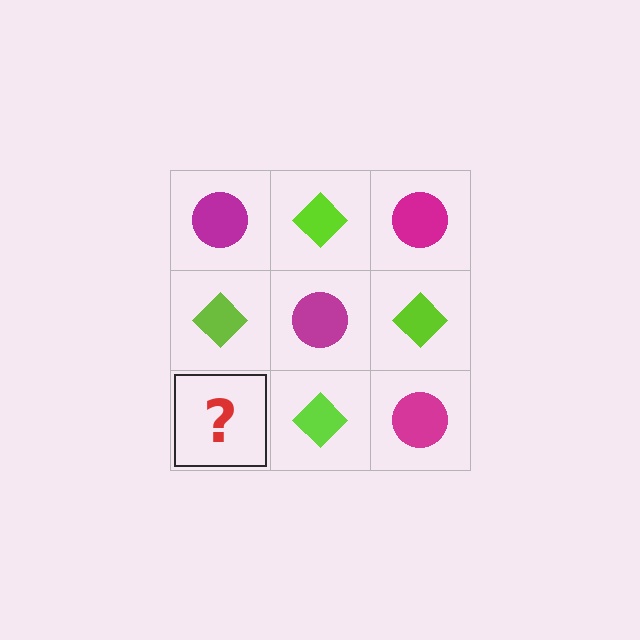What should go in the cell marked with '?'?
The missing cell should contain a magenta circle.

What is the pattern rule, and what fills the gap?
The rule is that it alternates magenta circle and lime diamond in a checkerboard pattern. The gap should be filled with a magenta circle.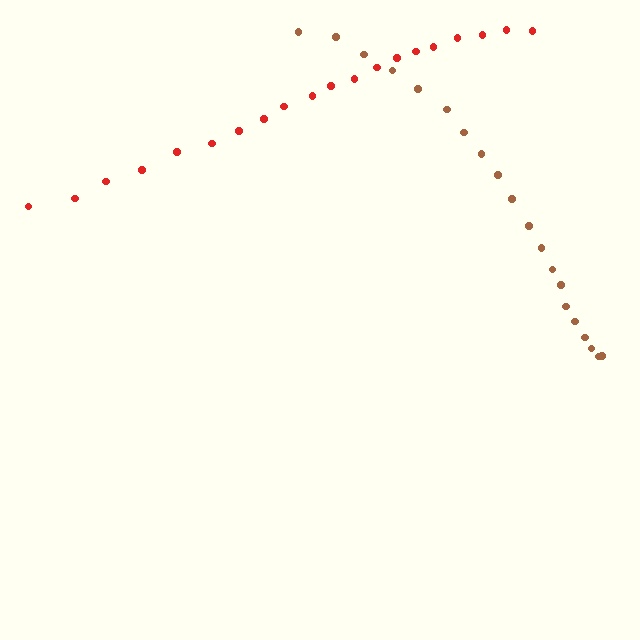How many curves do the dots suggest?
There are 2 distinct paths.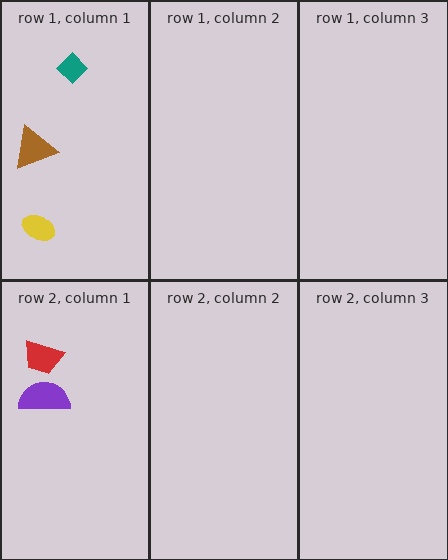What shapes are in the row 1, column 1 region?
The yellow ellipse, the teal diamond, the brown triangle.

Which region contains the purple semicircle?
The row 2, column 1 region.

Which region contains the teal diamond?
The row 1, column 1 region.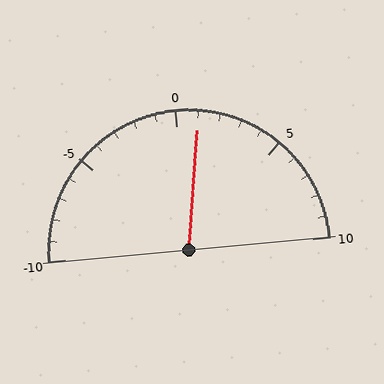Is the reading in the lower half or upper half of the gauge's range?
The reading is in the upper half of the range (-10 to 10).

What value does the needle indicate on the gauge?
The needle indicates approximately 1.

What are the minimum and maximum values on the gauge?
The gauge ranges from -10 to 10.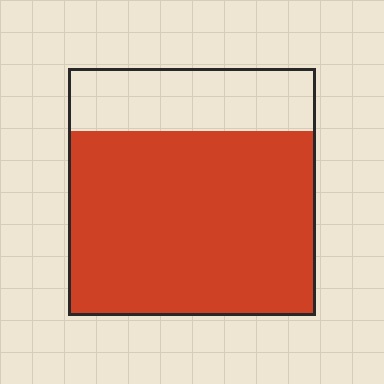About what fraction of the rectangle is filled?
About three quarters (3/4).